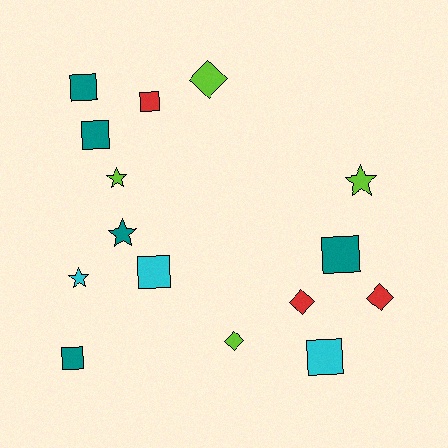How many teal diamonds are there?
There are no teal diamonds.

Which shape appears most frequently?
Square, with 7 objects.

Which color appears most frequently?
Teal, with 5 objects.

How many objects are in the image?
There are 15 objects.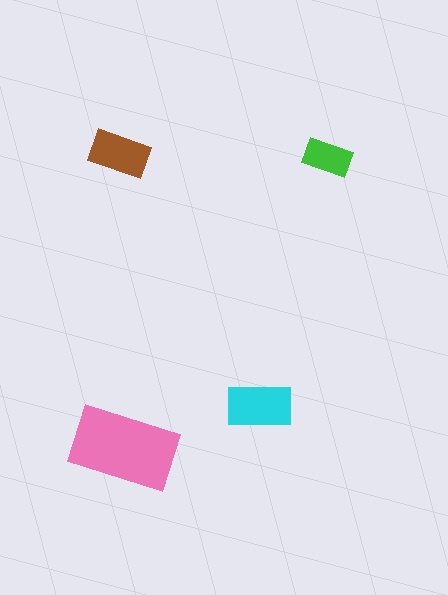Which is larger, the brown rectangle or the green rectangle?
The brown one.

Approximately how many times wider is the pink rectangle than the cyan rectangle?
About 1.5 times wider.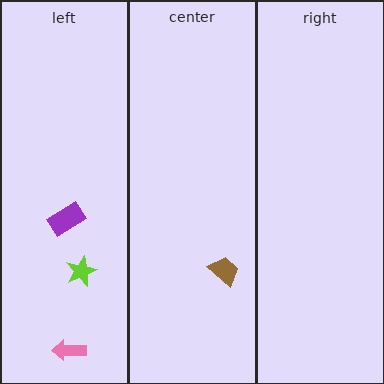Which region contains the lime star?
The left region.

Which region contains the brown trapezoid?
The center region.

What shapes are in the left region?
The purple rectangle, the lime star, the pink arrow.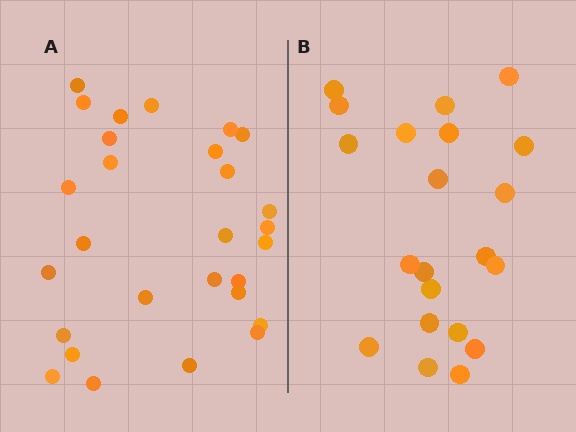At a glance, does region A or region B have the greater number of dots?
Region A (the left region) has more dots.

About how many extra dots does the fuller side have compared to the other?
Region A has roughly 8 or so more dots than region B.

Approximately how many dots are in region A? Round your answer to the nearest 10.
About 30 dots. (The exact count is 28, which rounds to 30.)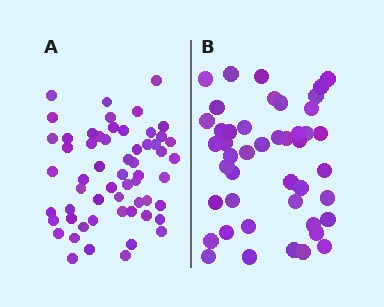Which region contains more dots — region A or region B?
Region A (the left region) has more dots.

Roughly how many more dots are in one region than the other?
Region A has approximately 15 more dots than region B.